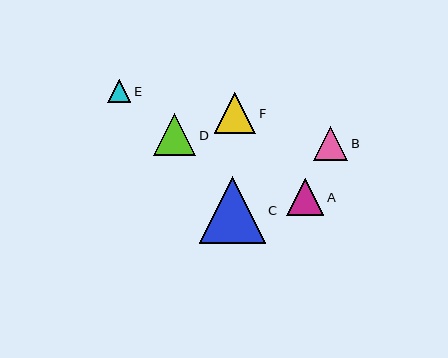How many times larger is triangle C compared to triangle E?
Triangle C is approximately 2.9 times the size of triangle E.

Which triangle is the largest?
Triangle C is the largest with a size of approximately 66 pixels.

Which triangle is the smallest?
Triangle E is the smallest with a size of approximately 23 pixels.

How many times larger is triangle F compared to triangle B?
Triangle F is approximately 1.2 times the size of triangle B.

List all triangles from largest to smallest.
From largest to smallest: C, D, F, A, B, E.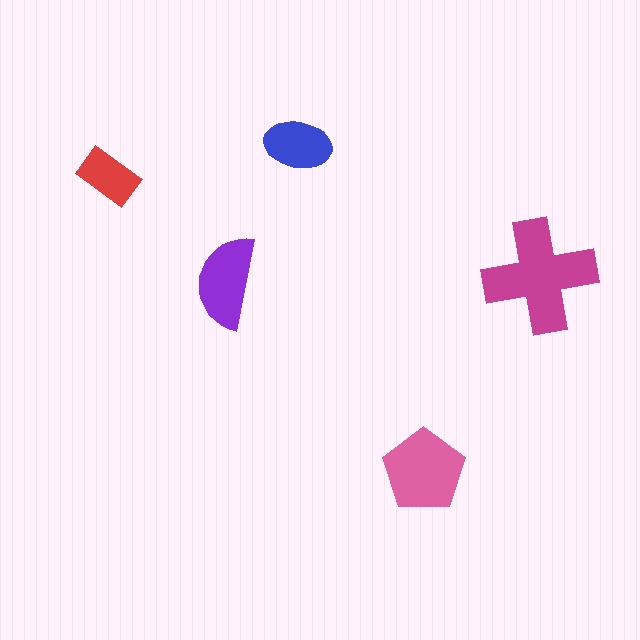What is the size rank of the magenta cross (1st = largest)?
1st.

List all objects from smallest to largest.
The red rectangle, the blue ellipse, the purple semicircle, the pink pentagon, the magenta cross.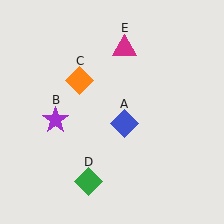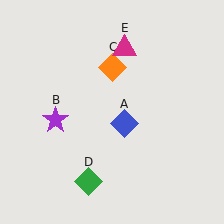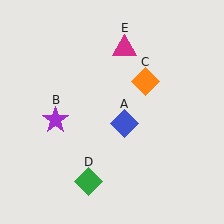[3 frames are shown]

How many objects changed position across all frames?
1 object changed position: orange diamond (object C).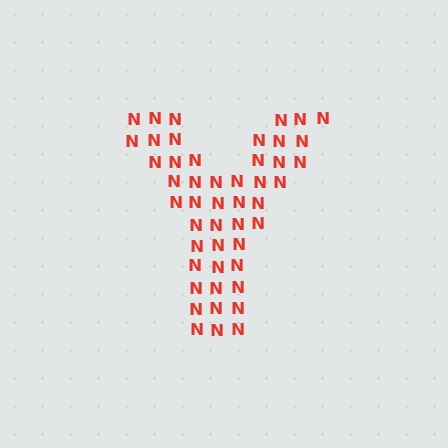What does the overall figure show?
The overall figure shows the letter Y.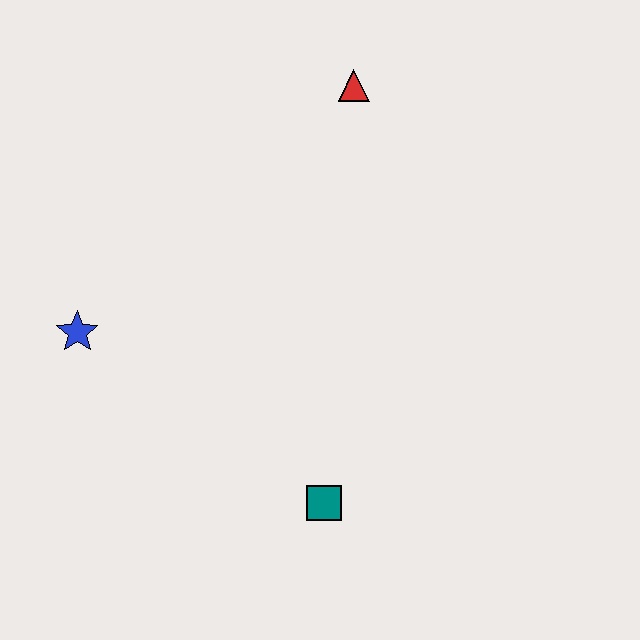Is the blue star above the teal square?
Yes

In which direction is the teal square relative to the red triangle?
The teal square is below the red triangle.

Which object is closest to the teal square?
The blue star is closest to the teal square.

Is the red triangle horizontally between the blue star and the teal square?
No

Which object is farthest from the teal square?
The red triangle is farthest from the teal square.